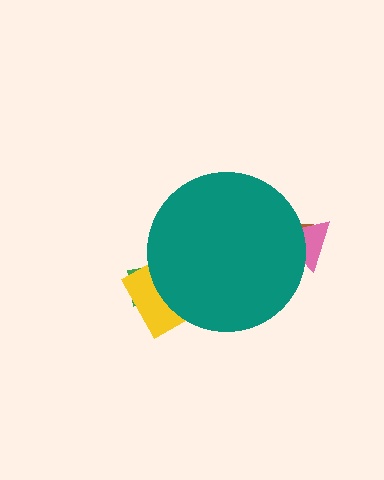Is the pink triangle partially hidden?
Yes, the pink triangle is partially hidden behind the teal circle.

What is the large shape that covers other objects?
A teal circle.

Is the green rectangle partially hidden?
Yes, the green rectangle is partially hidden behind the teal circle.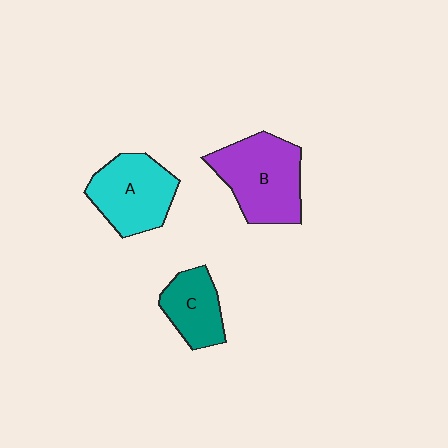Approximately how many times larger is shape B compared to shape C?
Approximately 1.7 times.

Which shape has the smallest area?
Shape C (teal).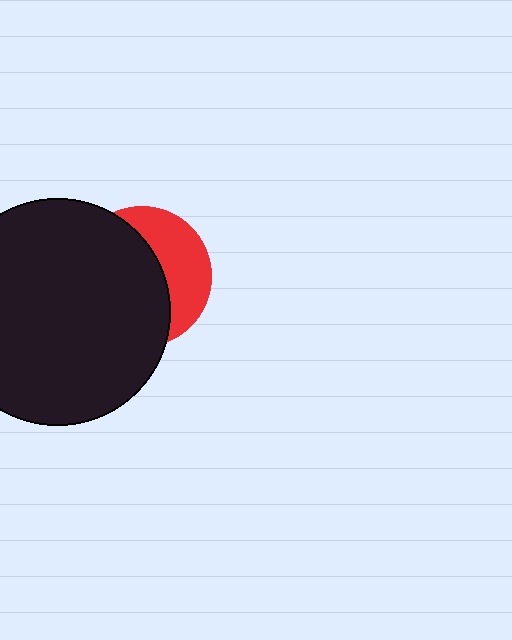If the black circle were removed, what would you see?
You would see the complete red circle.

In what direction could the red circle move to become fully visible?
The red circle could move right. That would shift it out from behind the black circle entirely.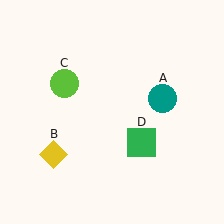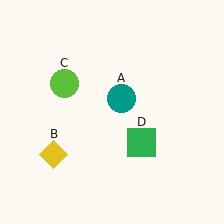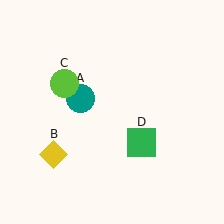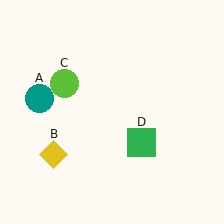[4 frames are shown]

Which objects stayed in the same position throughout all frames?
Yellow diamond (object B) and lime circle (object C) and green square (object D) remained stationary.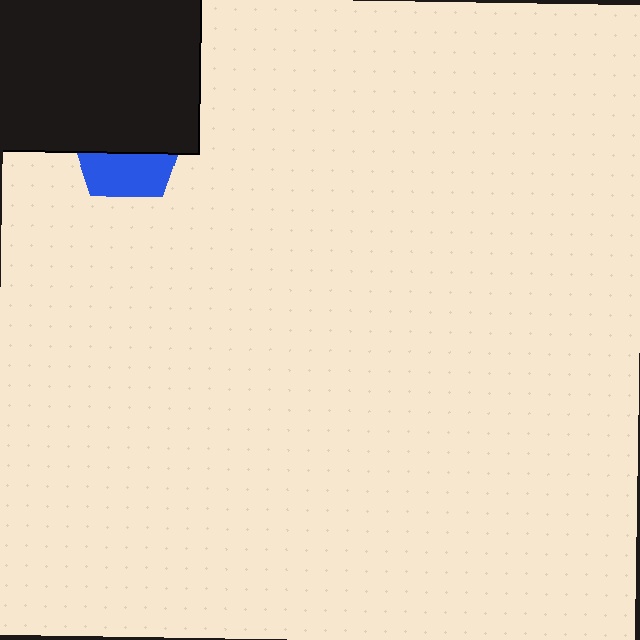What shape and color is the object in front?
The object in front is a black rectangle.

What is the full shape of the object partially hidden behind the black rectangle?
The partially hidden object is a blue pentagon.